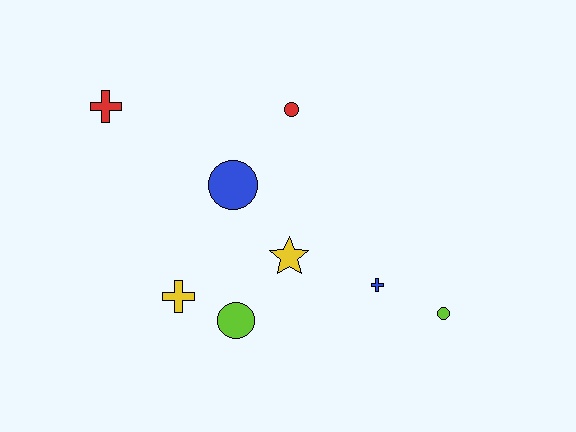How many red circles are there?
There is 1 red circle.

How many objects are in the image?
There are 8 objects.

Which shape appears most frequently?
Circle, with 4 objects.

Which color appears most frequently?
Lime, with 2 objects.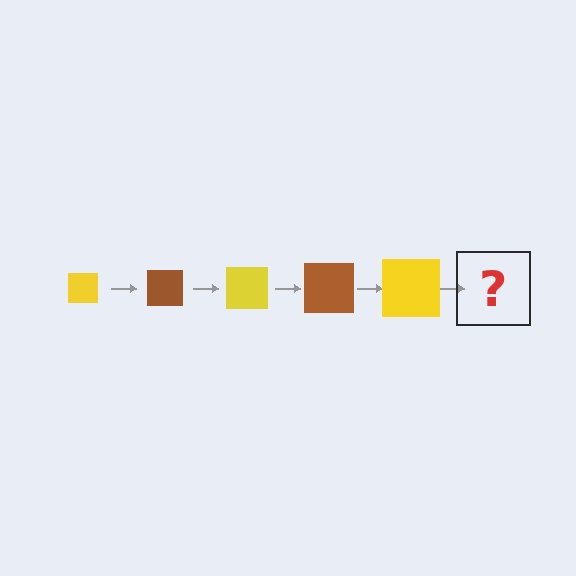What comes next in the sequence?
The next element should be a brown square, larger than the previous one.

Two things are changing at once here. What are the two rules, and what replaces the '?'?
The two rules are that the square grows larger each step and the color cycles through yellow and brown. The '?' should be a brown square, larger than the previous one.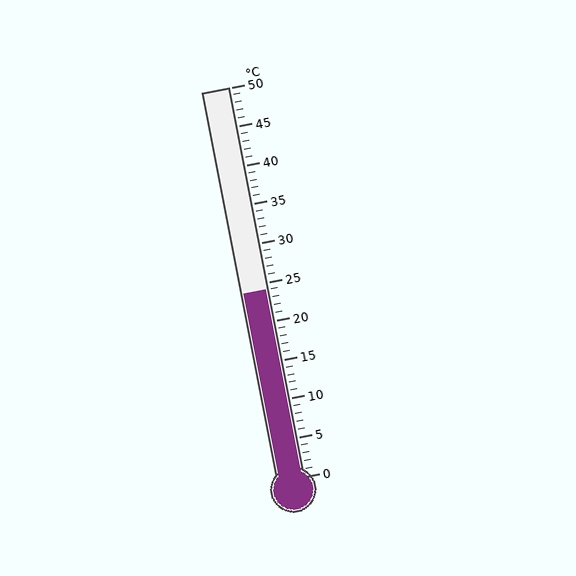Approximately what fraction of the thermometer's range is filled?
The thermometer is filled to approximately 50% of its range.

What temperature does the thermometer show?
The thermometer shows approximately 24°C.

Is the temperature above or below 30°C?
The temperature is below 30°C.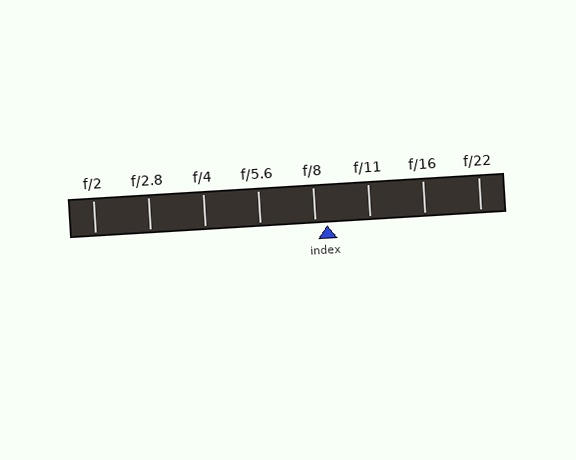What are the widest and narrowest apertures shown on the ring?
The widest aperture shown is f/2 and the narrowest is f/22.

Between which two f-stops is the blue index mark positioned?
The index mark is between f/8 and f/11.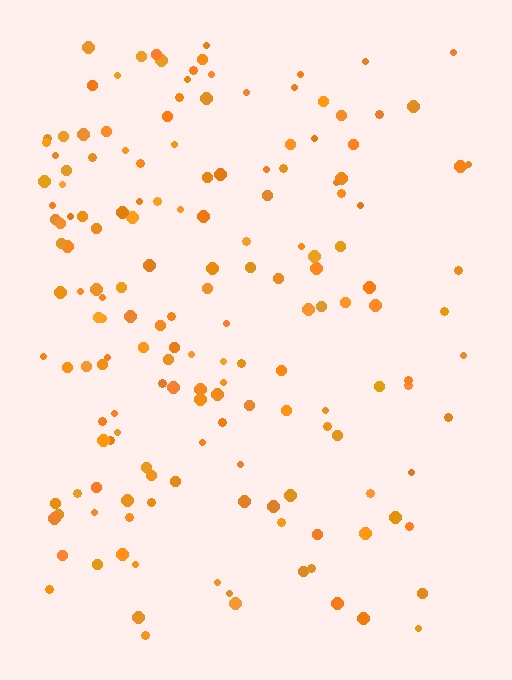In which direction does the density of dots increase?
From right to left, with the left side densest.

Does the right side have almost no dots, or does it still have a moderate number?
Still a moderate number, just noticeably fewer than the left.